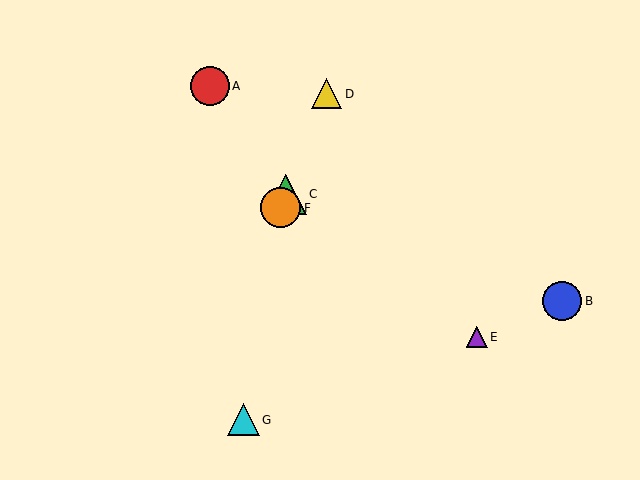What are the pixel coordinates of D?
Object D is at (327, 94).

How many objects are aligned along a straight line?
3 objects (C, D, F) are aligned along a straight line.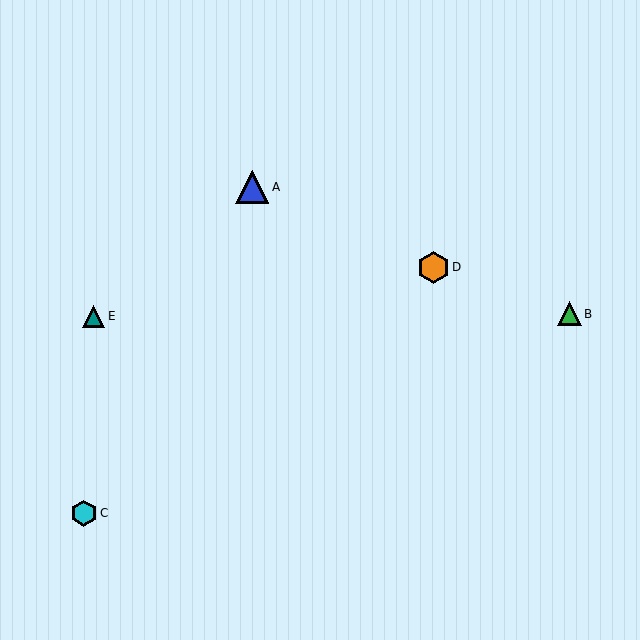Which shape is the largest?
The blue triangle (labeled A) is the largest.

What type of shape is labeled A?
Shape A is a blue triangle.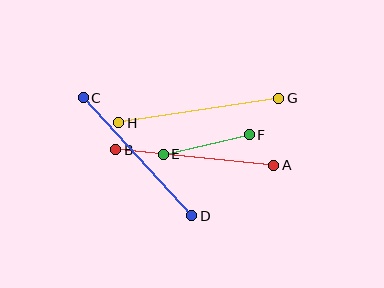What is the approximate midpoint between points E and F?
The midpoint is at approximately (206, 145) pixels.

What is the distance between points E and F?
The distance is approximately 88 pixels.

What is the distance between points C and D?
The distance is approximately 160 pixels.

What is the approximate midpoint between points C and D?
The midpoint is at approximately (137, 157) pixels.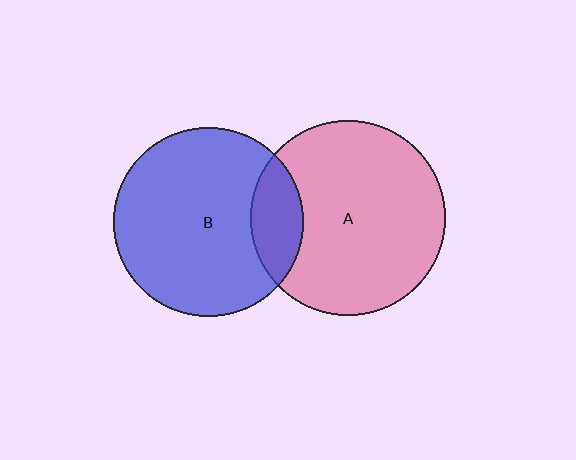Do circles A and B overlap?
Yes.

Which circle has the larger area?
Circle A (pink).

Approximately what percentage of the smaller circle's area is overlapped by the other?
Approximately 15%.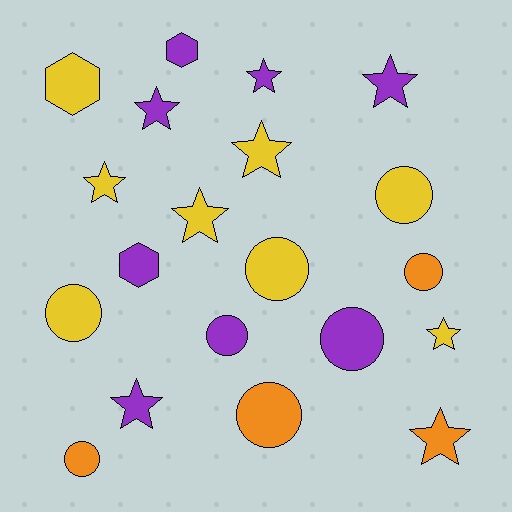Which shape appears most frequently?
Star, with 9 objects.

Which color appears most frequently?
Yellow, with 8 objects.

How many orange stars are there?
There is 1 orange star.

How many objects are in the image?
There are 20 objects.